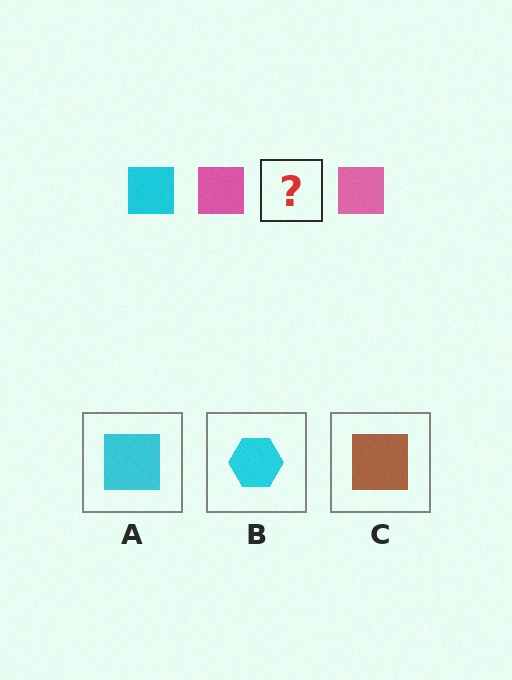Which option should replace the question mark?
Option A.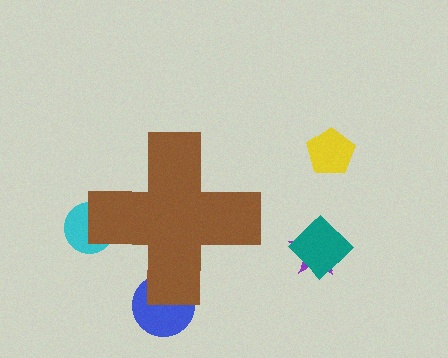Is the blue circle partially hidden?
Yes, the blue circle is partially hidden behind the brown cross.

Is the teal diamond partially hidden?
No, the teal diamond is fully visible.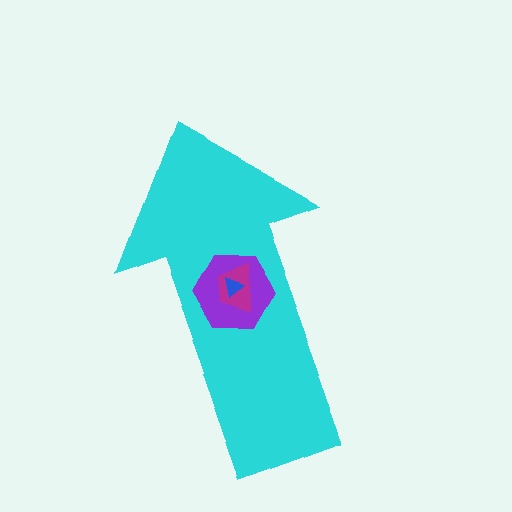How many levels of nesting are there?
4.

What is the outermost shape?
The cyan arrow.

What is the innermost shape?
The blue triangle.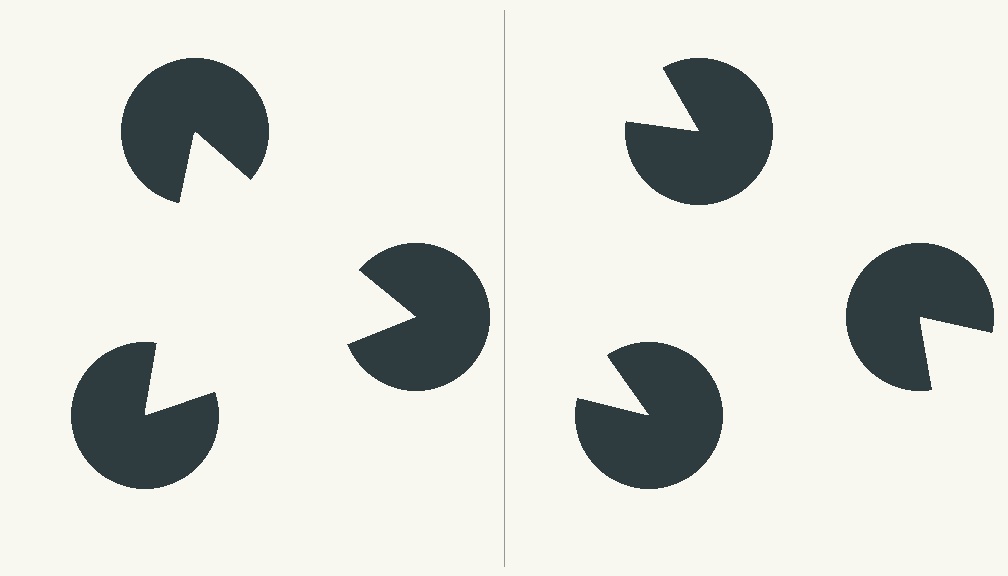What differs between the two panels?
The pac-man discs are positioned identically on both sides; only the wedge orientations differ. On the left they align to a triangle; on the right they are misaligned.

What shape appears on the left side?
An illusory triangle.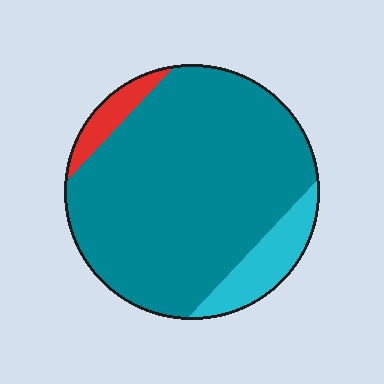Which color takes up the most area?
Teal, at roughly 80%.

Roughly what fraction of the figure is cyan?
Cyan takes up about one eighth (1/8) of the figure.